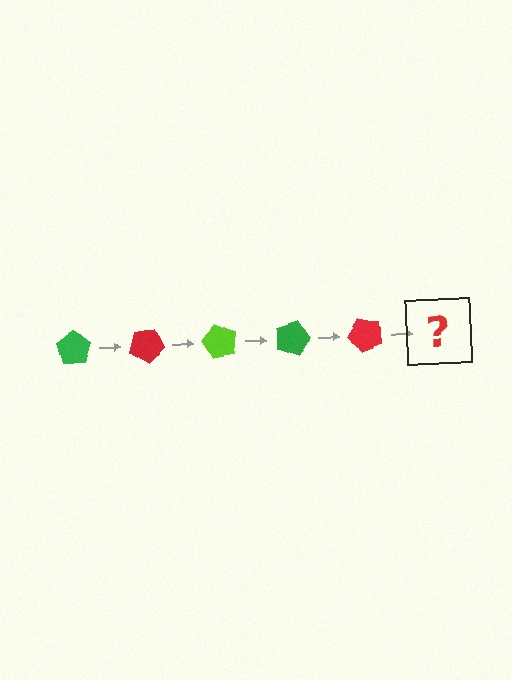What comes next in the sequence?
The next element should be a lime pentagon, rotated 150 degrees from the start.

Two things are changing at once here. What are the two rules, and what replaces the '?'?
The two rules are that it rotates 30 degrees each step and the color cycles through green, red, and lime. The '?' should be a lime pentagon, rotated 150 degrees from the start.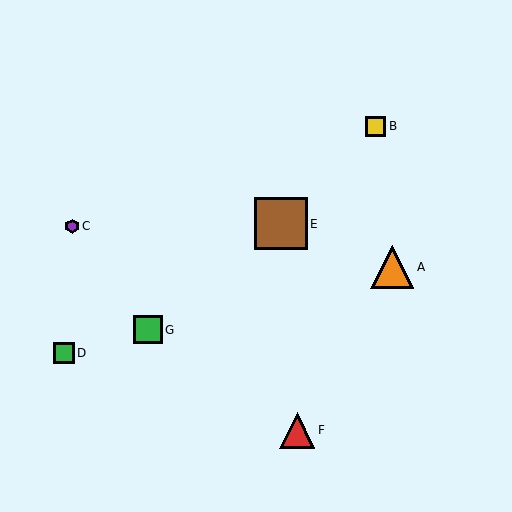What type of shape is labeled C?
Shape C is a purple hexagon.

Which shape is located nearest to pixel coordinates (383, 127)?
The yellow square (labeled B) at (376, 126) is nearest to that location.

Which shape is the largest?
The brown square (labeled E) is the largest.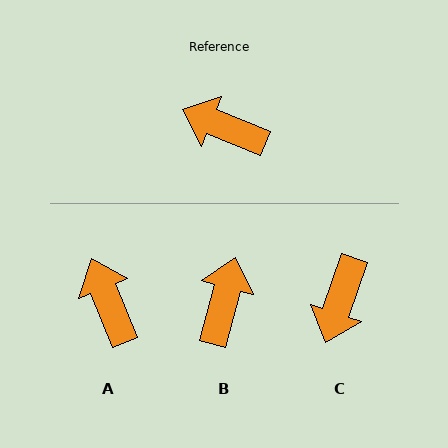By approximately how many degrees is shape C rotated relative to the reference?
Approximately 93 degrees counter-clockwise.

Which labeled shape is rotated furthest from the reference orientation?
C, about 93 degrees away.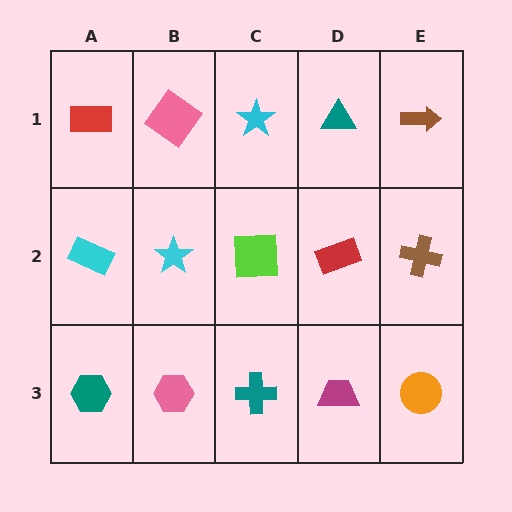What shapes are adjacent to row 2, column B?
A pink diamond (row 1, column B), a pink hexagon (row 3, column B), a cyan rectangle (row 2, column A), a lime square (row 2, column C).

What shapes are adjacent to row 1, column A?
A cyan rectangle (row 2, column A), a pink diamond (row 1, column B).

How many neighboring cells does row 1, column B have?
3.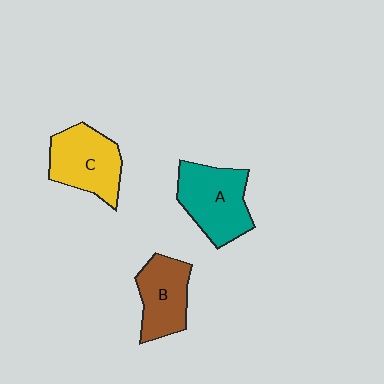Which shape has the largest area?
Shape A (teal).